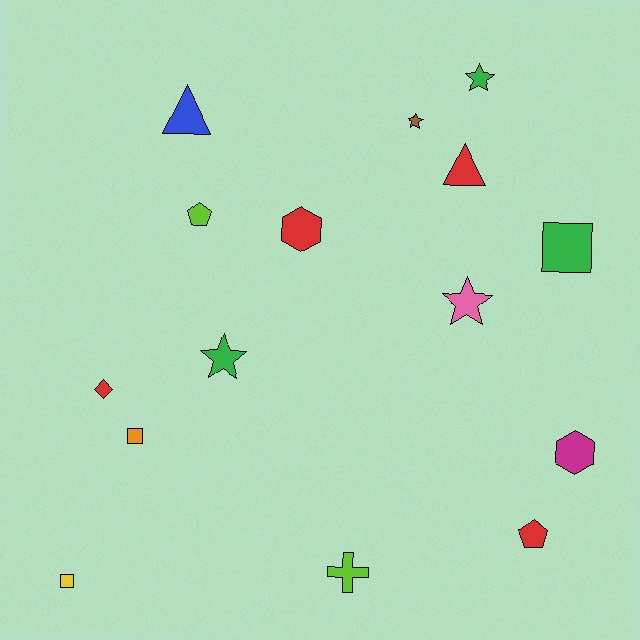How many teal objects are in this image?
There are no teal objects.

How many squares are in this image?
There are 3 squares.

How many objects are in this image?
There are 15 objects.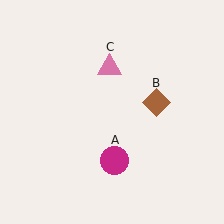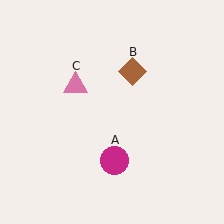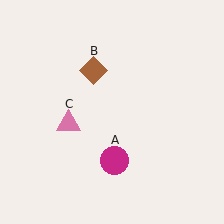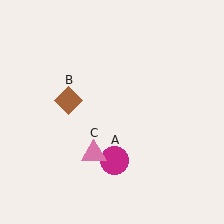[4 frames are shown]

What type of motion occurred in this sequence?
The brown diamond (object B), pink triangle (object C) rotated counterclockwise around the center of the scene.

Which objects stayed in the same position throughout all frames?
Magenta circle (object A) remained stationary.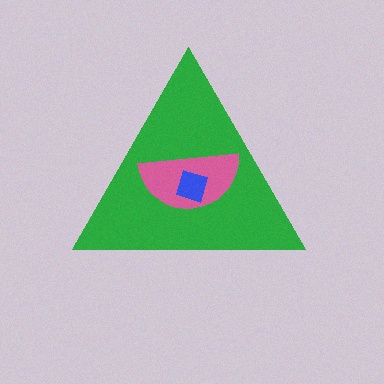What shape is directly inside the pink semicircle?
The blue diamond.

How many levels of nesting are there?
3.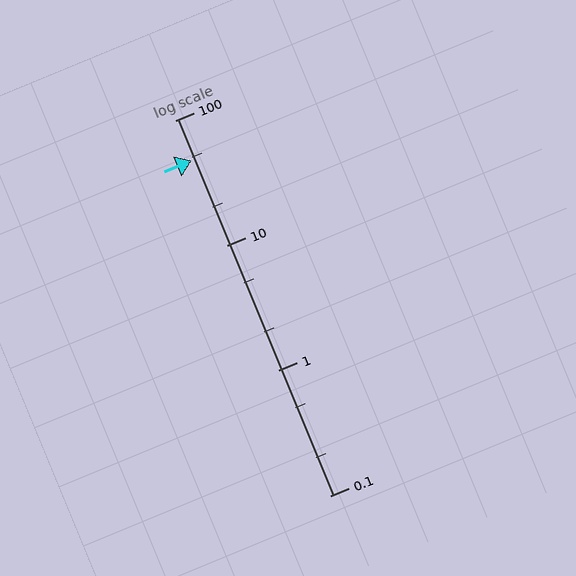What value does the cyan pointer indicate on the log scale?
The pointer indicates approximately 48.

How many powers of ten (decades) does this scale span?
The scale spans 3 decades, from 0.1 to 100.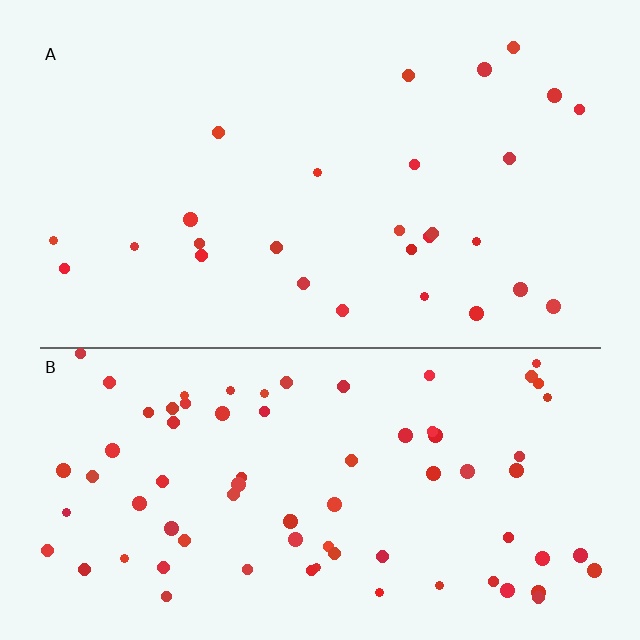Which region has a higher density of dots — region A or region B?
B (the bottom).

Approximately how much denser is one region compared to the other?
Approximately 2.8× — region B over region A.